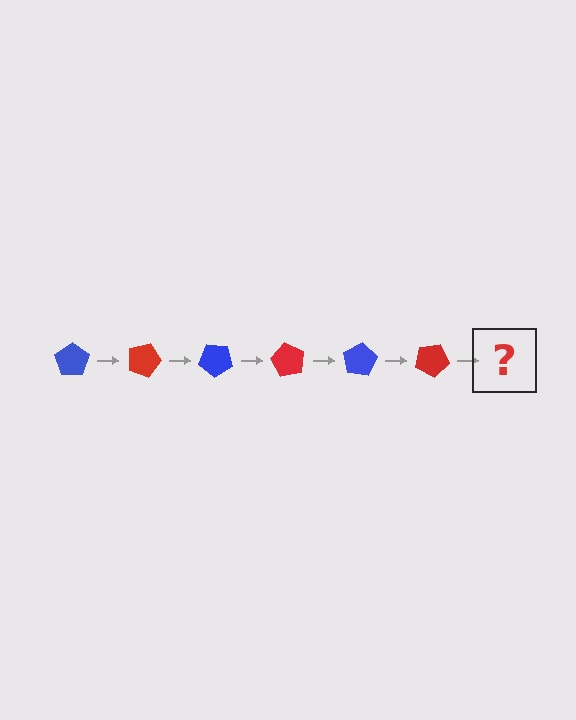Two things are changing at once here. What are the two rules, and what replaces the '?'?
The two rules are that it rotates 20 degrees each step and the color cycles through blue and red. The '?' should be a blue pentagon, rotated 120 degrees from the start.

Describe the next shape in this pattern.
It should be a blue pentagon, rotated 120 degrees from the start.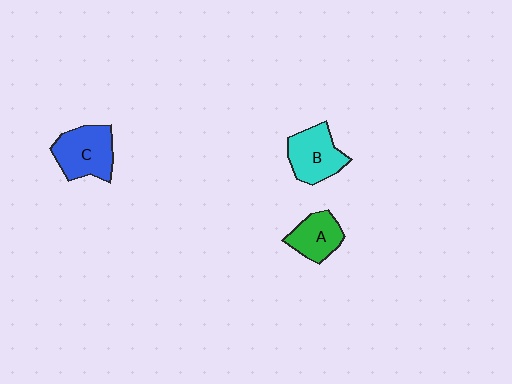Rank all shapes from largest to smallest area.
From largest to smallest: C (blue), B (cyan), A (green).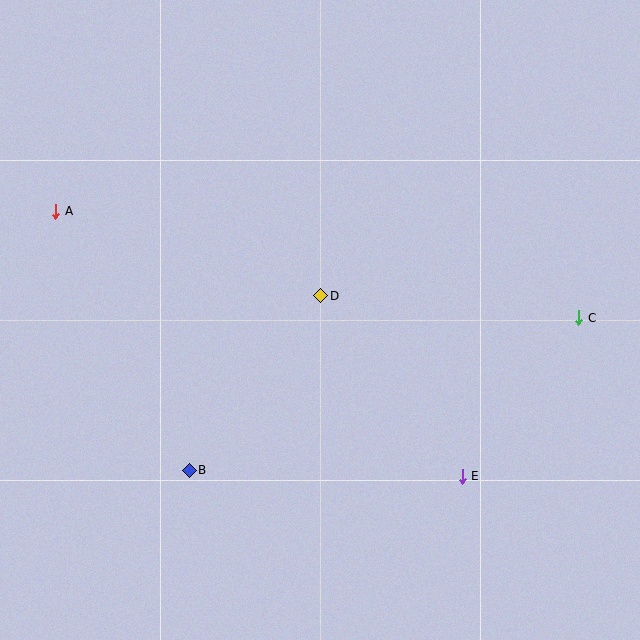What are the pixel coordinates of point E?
Point E is at (462, 476).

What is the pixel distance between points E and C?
The distance between E and C is 197 pixels.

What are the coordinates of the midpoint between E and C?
The midpoint between E and C is at (521, 397).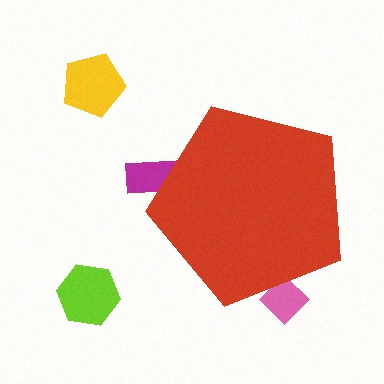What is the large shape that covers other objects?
A red pentagon.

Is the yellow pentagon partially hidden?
No, the yellow pentagon is fully visible.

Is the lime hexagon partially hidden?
No, the lime hexagon is fully visible.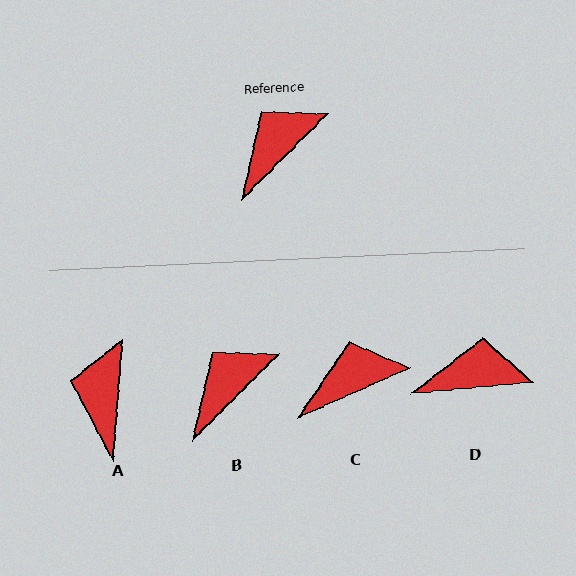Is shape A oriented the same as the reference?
No, it is off by about 40 degrees.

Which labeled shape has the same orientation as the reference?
B.